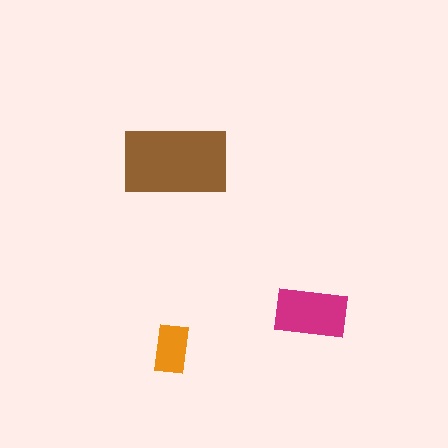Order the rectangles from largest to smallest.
the brown one, the magenta one, the orange one.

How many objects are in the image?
There are 3 objects in the image.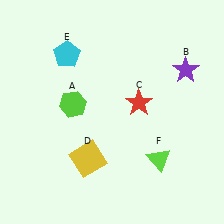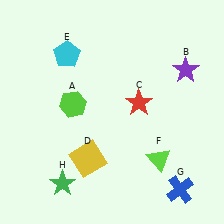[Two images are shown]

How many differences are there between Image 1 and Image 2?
There are 2 differences between the two images.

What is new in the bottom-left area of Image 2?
A green star (H) was added in the bottom-left area of Image 2.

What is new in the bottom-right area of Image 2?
A blue cross (G) was added in the bottom-right area of Image 2.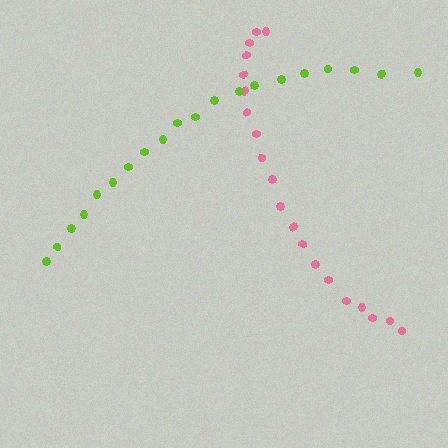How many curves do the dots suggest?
There are 2 distinct paths.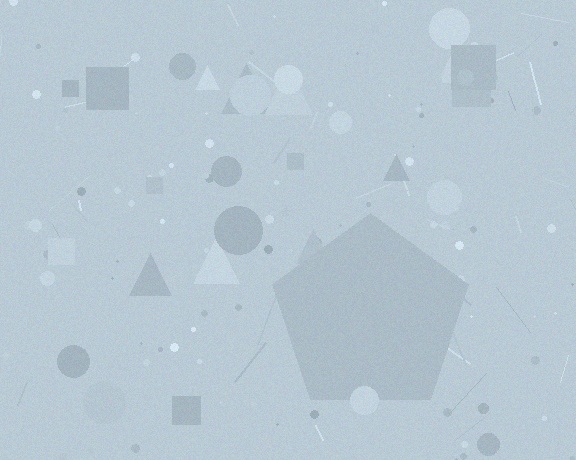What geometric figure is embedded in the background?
A pentagon is embedded in the background.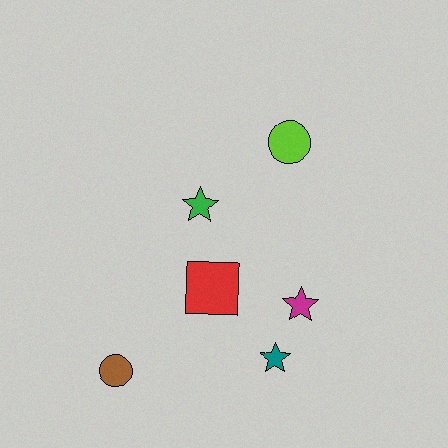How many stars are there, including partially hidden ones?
There are 3 stars.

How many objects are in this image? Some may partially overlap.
There are 6 objects.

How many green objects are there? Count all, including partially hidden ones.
There is 1 green object.